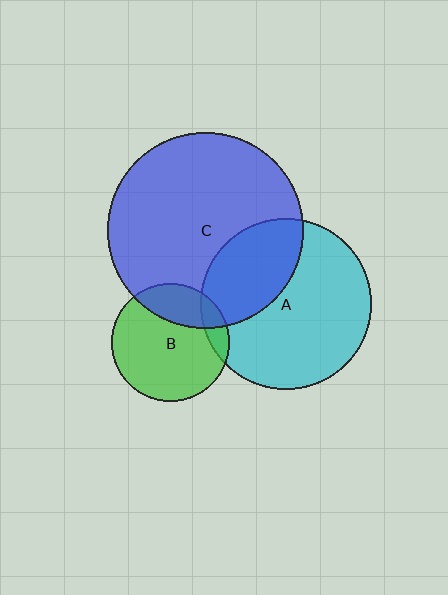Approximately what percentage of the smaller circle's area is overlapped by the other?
Approximately 10%.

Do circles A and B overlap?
Yes.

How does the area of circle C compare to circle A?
Approximately 1.3 times.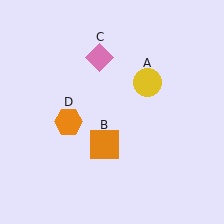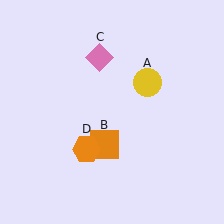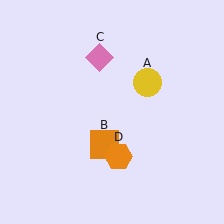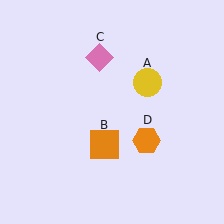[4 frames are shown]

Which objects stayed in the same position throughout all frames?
Yellow circle (object A) and orange square (object B) and pink diamond (object C) remained stationary.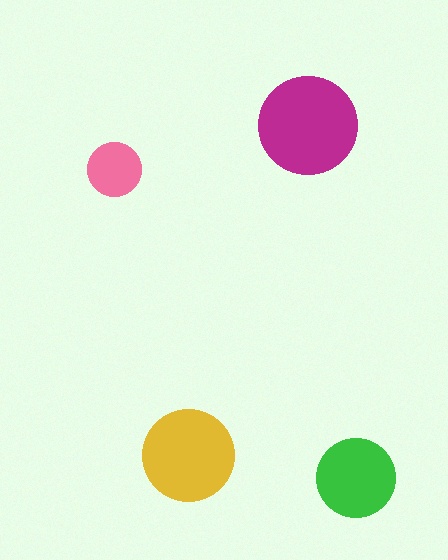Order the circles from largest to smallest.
the magenta one, the yellow one, the green one, the pink one.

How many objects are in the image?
There are 4 objects in the image.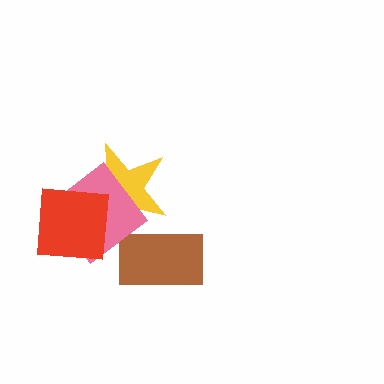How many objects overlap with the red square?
2 objects overlap with the red square.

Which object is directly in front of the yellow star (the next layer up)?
The pink diamond is directly in front of the yellow star.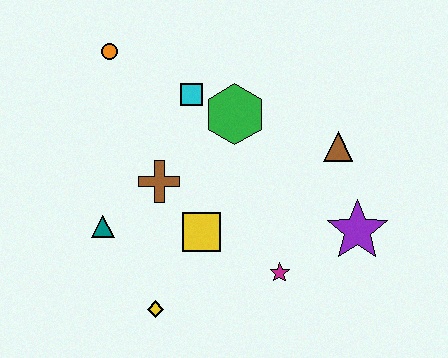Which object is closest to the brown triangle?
The purple star is closest to the brown triangle.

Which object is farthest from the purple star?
The orange circle is farthest from the purple star.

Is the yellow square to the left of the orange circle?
No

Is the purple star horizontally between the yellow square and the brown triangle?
No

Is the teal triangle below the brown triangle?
Yes